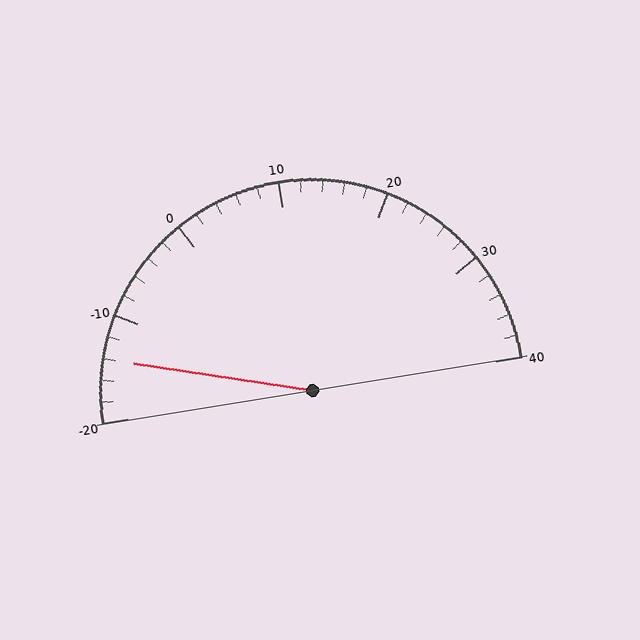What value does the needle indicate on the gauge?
The needle indicates approximately -14.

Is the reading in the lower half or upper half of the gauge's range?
The reading is in the lower half of the range (-20 to 40).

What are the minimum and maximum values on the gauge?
The gauge ranges from -20 to 40.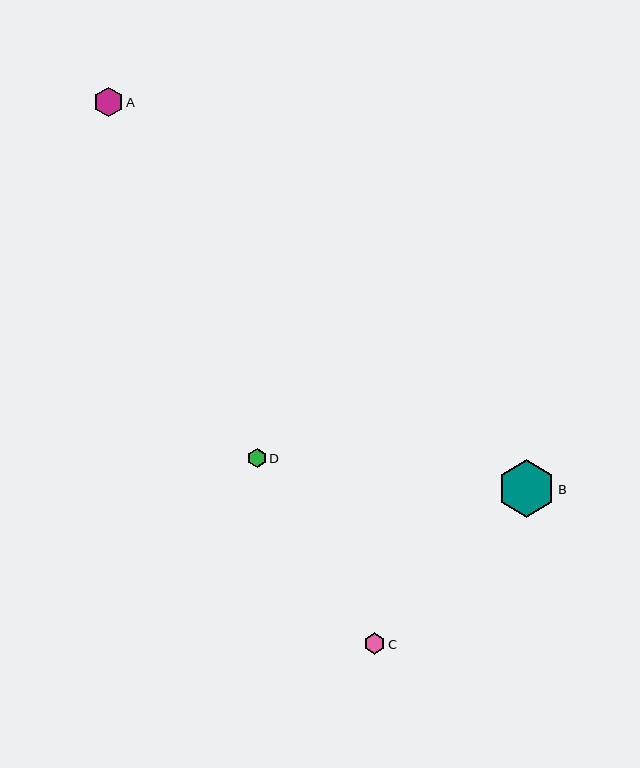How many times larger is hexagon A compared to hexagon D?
Hexagon A is approximately 1.6 times the size of hexagon D.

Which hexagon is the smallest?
Hexagon D is the smallest with a size of approximately 19 pixels.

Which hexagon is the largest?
Hexagon B is the largest with a size of approximately 58 pixels.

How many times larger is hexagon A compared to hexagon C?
Hexagon A is approximately 1.4 times the size of hexagon C.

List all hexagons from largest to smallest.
From largest to smallest: B, A, C, D.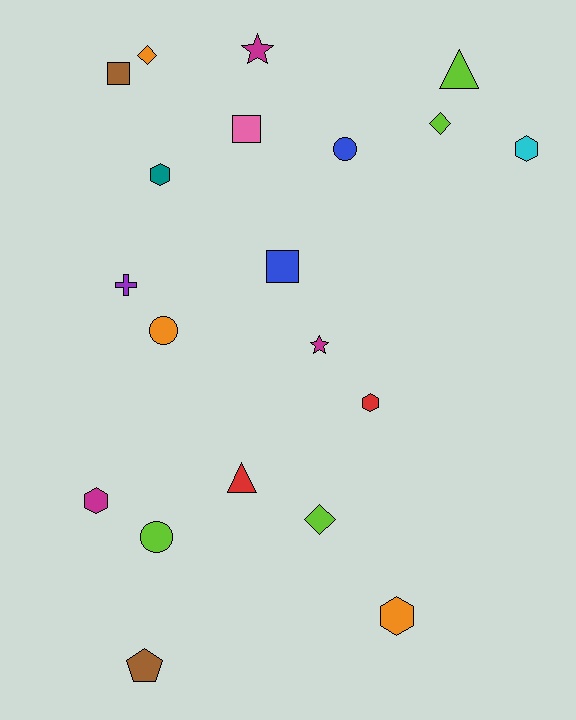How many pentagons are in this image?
There is 1 pentagon.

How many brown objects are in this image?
There are 2 brown objects.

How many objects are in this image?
There are 20 objects.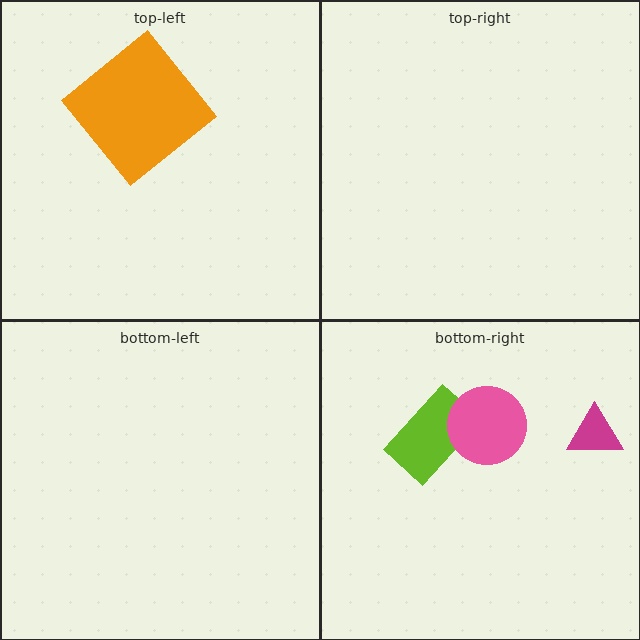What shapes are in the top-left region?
The orange diamond.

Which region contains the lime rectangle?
The bottom-right region.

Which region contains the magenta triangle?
The bottom-right region.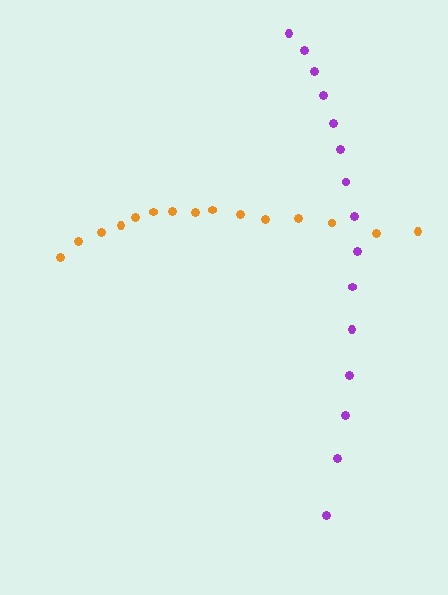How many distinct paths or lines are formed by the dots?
There are 2 distinct paths.